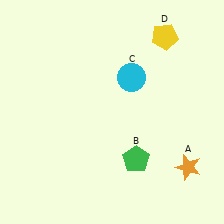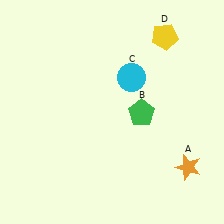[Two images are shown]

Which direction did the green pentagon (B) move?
The green pentagon (B) moved up.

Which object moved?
The green pentagon (B) moved up.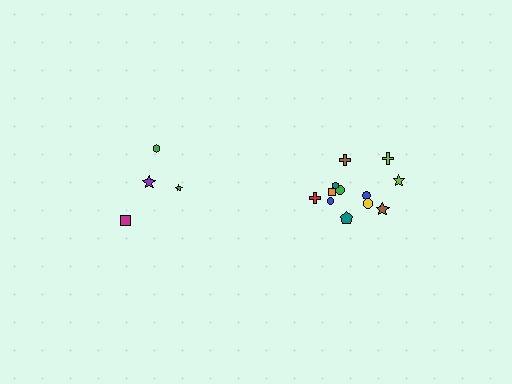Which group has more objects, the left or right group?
The right group.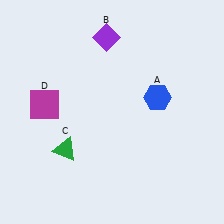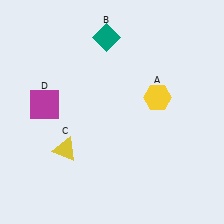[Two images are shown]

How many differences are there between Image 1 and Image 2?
There are 3 differences between the two images.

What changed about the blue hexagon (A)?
In Image 1, A is blue. In Image 2, it changed to yellow.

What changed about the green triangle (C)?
In Image 1, C is green. In Image 2, it changed to yellow.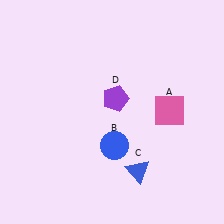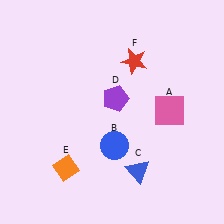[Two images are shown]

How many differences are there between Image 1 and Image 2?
There are 2 differences between the two images.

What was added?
An orange diamond (E), a red star (F) were added in Image 2.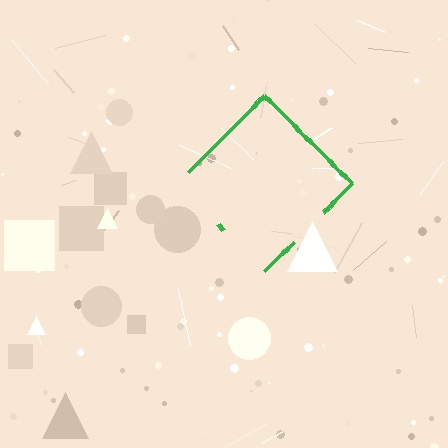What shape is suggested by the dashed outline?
The dashed outline suggests a diamond.